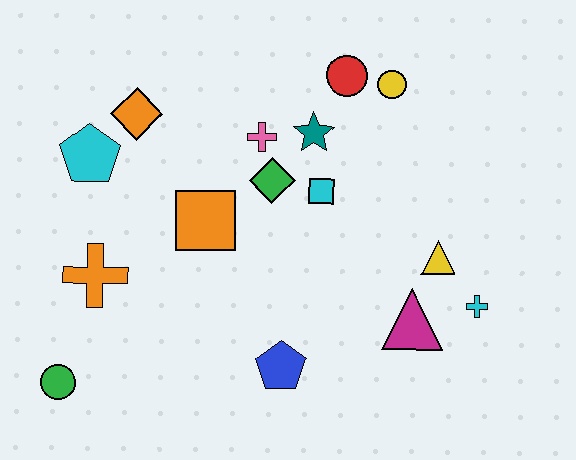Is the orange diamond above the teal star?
Yes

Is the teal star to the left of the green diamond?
No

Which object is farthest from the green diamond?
The green circle is farthest from the green diamond.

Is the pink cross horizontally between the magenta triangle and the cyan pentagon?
Yes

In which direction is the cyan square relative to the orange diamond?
The cyan square is to the right of the orange diamond.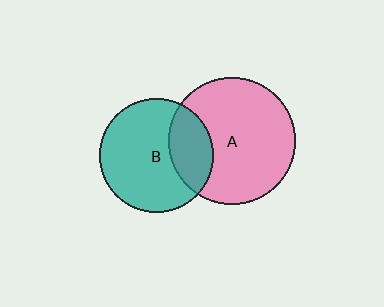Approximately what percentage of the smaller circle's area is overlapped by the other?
Approximately 25%.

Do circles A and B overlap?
Yes.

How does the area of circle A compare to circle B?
Approximately 1.2 times.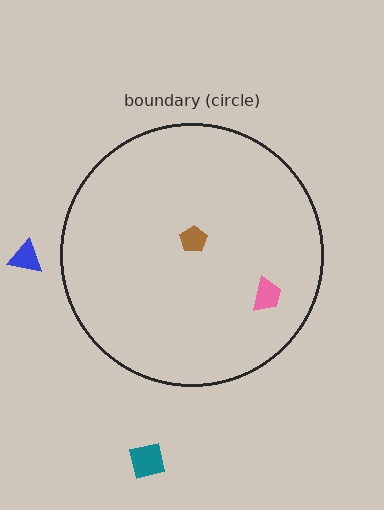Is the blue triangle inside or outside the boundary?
Outside.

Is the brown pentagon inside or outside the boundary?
Inside.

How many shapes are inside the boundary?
2 inside, 2 outside.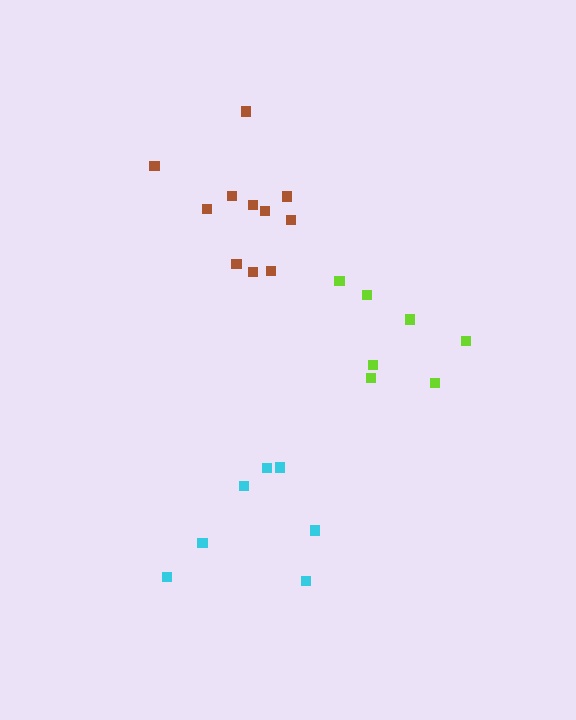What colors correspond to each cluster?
The clusters are colored: cyan, brown, lime.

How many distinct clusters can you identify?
There are 3 distinct clusters.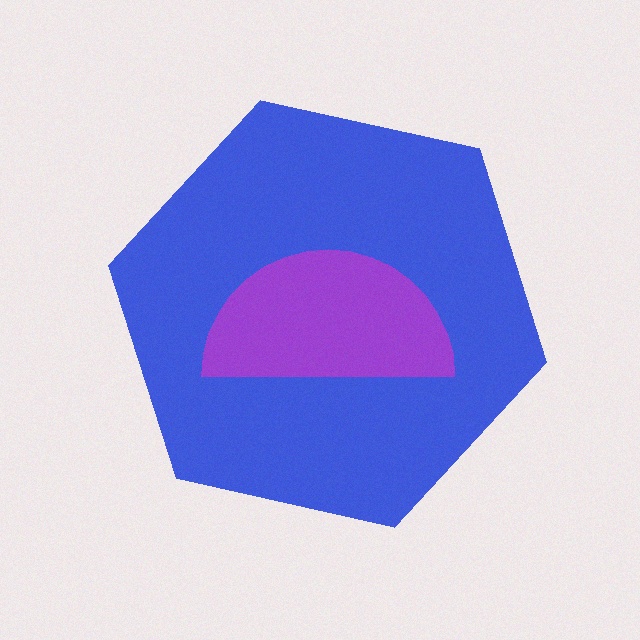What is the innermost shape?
The purple semicircle.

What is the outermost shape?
The blue hexagon.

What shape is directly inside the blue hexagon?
The purple semicircle.